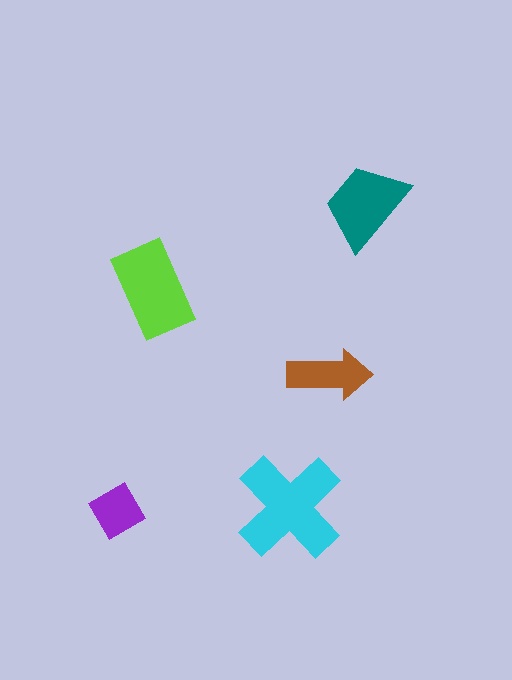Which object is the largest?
The cyan cross.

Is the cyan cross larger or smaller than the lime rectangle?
Larger.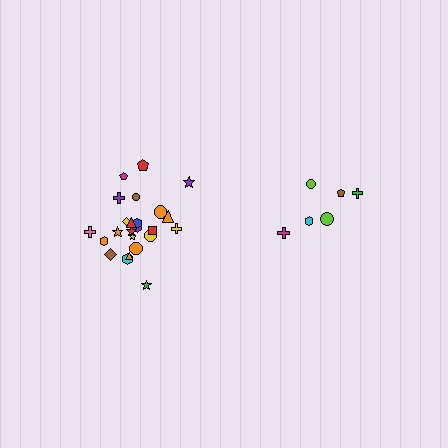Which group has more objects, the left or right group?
The left group.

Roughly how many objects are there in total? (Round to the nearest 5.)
Roughly 30 objects in total.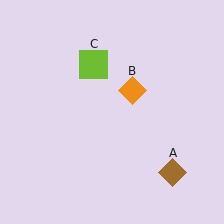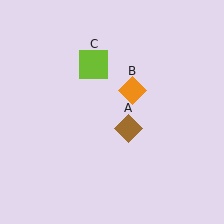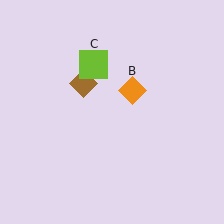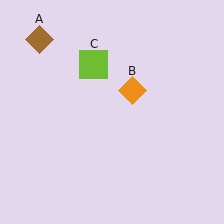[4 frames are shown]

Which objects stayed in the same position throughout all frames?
Orange diamond (object B) and lime square (object C) remained stationary.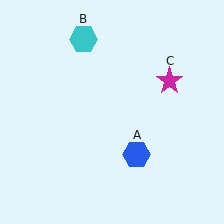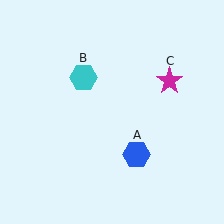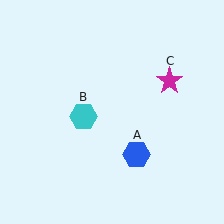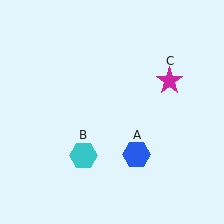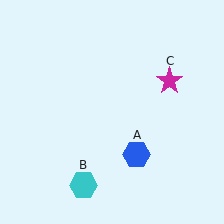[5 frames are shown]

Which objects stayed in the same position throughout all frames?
Blue hexagon (object A) and magenta star (object C) remained stationary.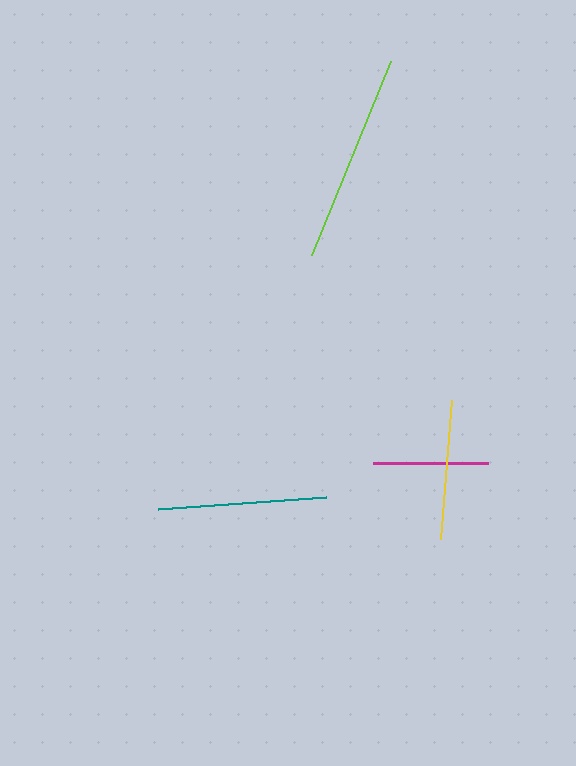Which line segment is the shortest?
The magenta line is the shortest at approximately 115 pixels.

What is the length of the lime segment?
The lime segment is approximately 209 pixels long.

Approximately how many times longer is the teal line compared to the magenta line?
The teal line is approximately 1.5 times the length of the magenta line.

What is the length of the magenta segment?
The magenta segment is approximately 115 pixels long.